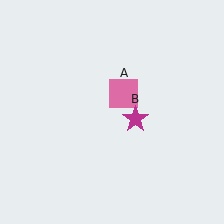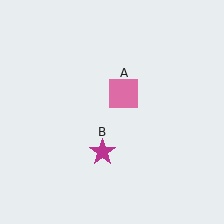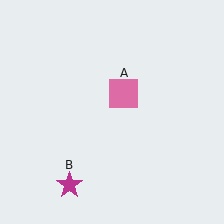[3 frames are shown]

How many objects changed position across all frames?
1 object changed position: magenta star (object B).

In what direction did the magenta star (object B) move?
The magenta star (object B) moved down and to the left.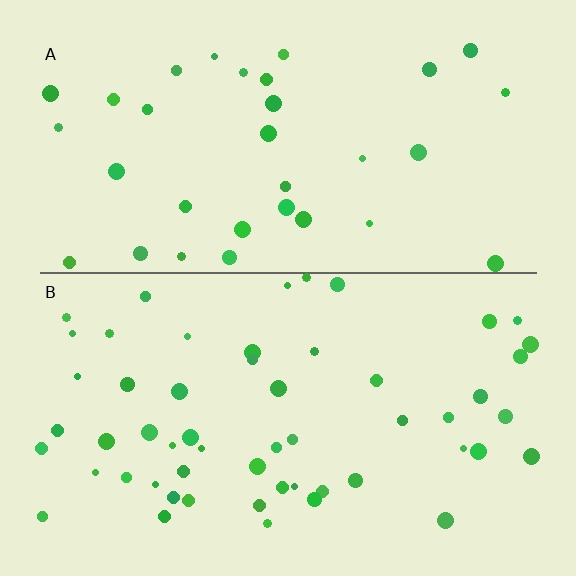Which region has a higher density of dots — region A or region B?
B (the bottom).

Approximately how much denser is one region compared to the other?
Approximately 1.7× — region B over region A.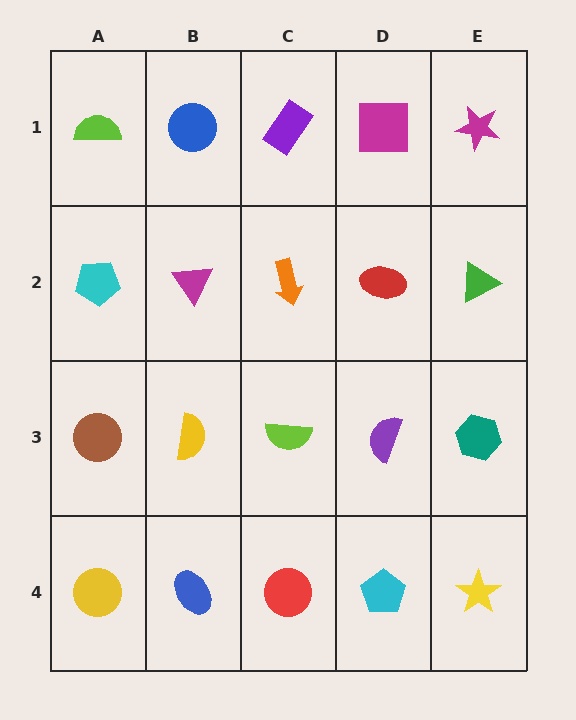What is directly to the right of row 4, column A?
A blue ellipse.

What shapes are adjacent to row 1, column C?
An orange arrow (row 2, column C), a blue circle (row 1, column B), a magenta square (row 1, column D).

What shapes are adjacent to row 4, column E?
A teal hexagon (row 3, column E), a cyan pentagon (row 4, column D).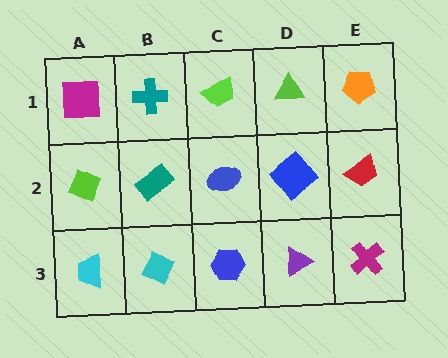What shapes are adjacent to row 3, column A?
A lime diamond (row 2, column A), a cyan diamond (row 3, column B).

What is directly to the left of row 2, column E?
A blue diamond.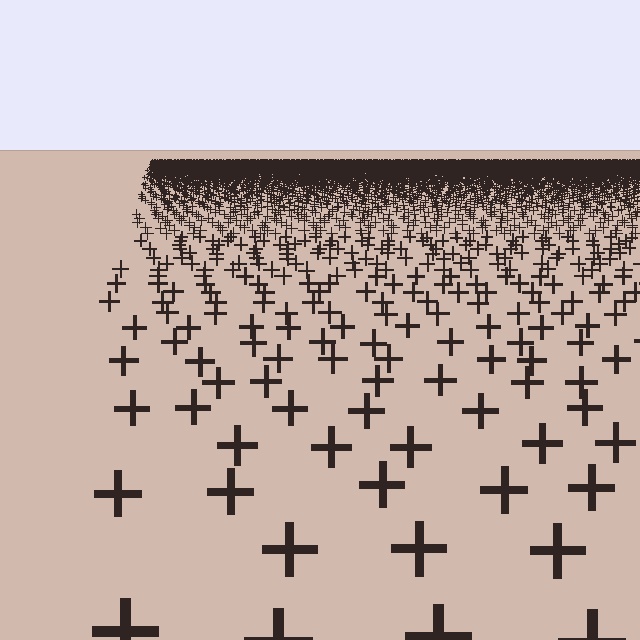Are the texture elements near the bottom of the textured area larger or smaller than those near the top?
Larger. Near the bottom, elements are closer to the viewer and appear at a bigger on-screen size.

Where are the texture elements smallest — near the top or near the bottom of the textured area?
Near the top.